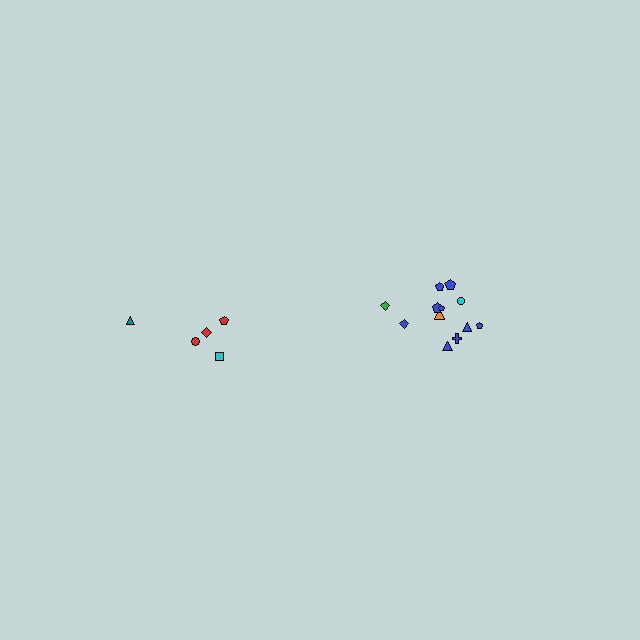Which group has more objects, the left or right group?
The right group.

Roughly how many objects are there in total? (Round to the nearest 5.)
Roughly 15 objects in total.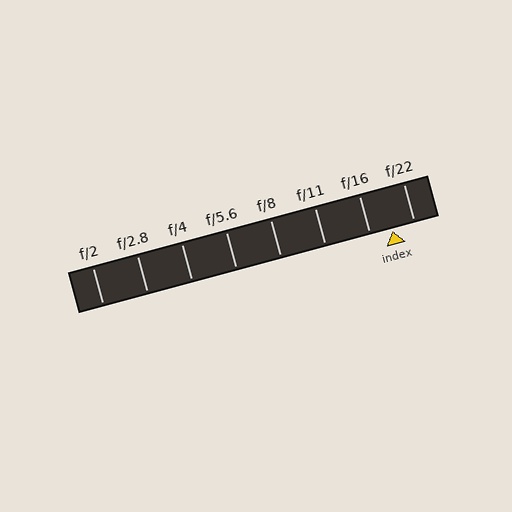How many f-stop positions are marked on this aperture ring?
There are 8 f-stop positions marked.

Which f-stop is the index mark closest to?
The index mark is closest to f/22.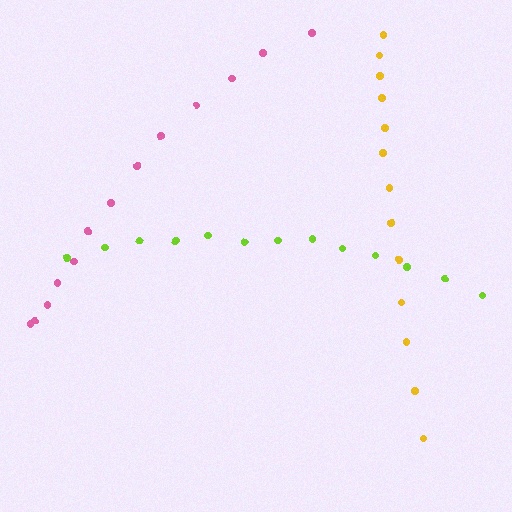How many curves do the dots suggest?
There are 3 distinct paths.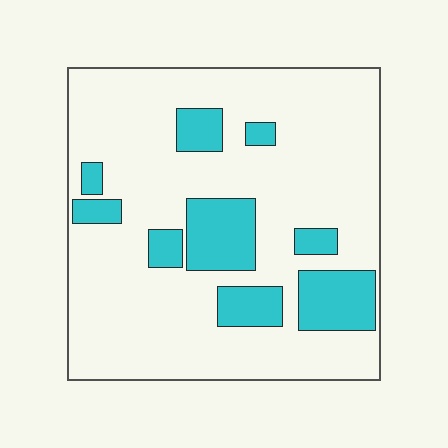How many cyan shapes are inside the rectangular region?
9.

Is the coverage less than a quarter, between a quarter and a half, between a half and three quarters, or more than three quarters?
Less than a quarter.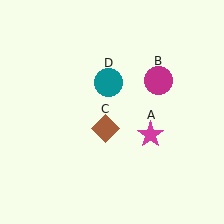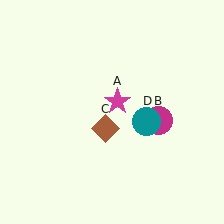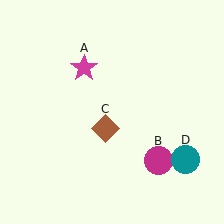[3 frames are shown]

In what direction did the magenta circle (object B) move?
The magenta circle (object B) moved down.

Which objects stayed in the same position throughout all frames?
Brown diamond (object C) remained stationary.